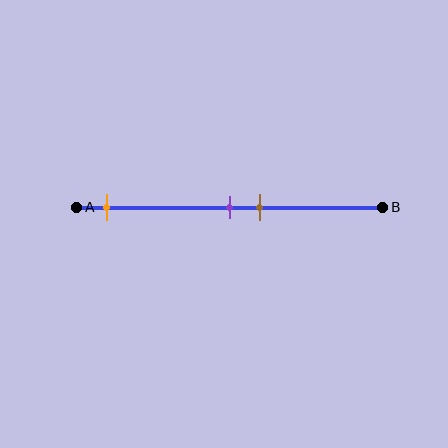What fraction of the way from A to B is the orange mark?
The orange mark is approximately 10% (0.1) of the way from A to B.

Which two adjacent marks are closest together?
The purple and brown marks are the closest adjacent pair.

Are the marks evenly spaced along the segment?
No, the marks are not evenly spaced.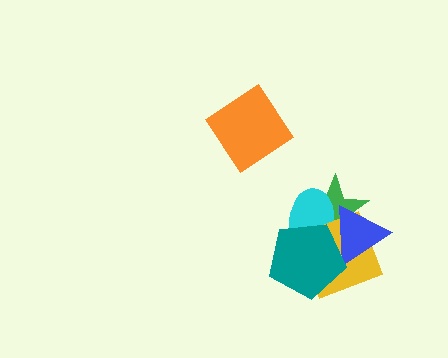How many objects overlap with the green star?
4 objects overlap with the green star.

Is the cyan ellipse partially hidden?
Yes, it is partially covered by another shape.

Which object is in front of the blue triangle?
The teal pentagon is in front of the blue triangle.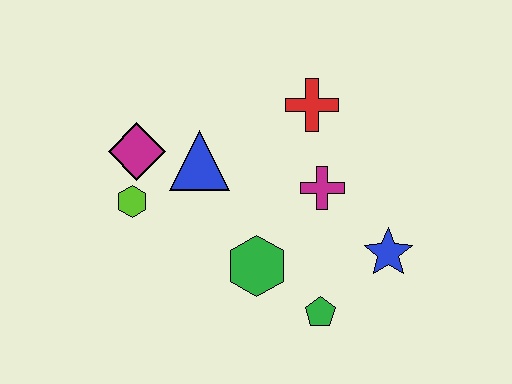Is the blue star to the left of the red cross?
No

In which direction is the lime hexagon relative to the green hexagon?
The lime hexagon is to the left of the green hexagon.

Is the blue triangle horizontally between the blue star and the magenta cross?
No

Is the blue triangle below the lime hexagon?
No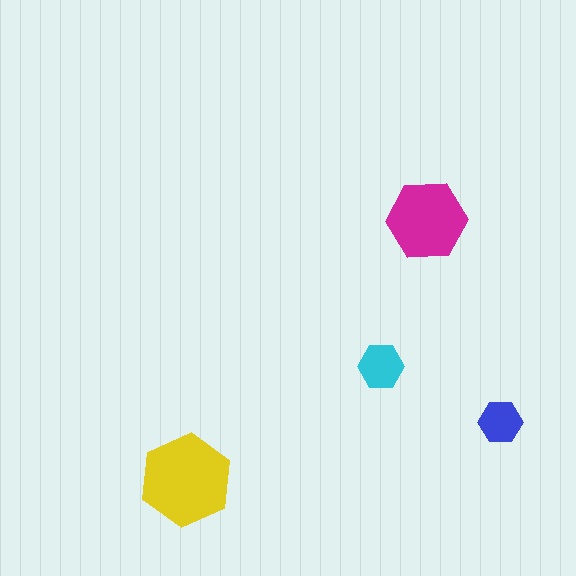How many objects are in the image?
There are 4 objects in the image.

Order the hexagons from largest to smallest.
the yellow one, the magenta one, the cyan one, the blue one.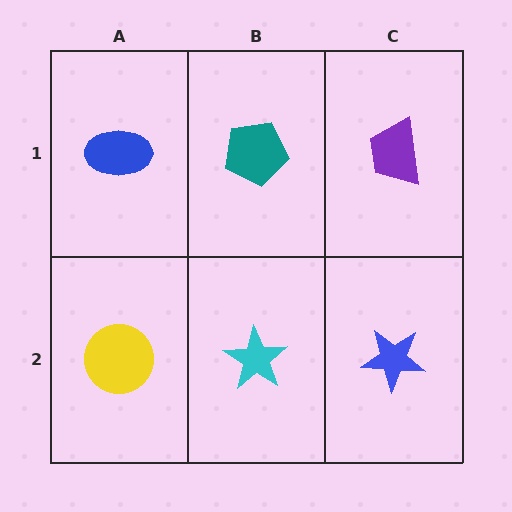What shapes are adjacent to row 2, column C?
A purple trapezoid (row 1, column C), a cyan star (row 2, column B).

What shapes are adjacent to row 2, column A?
A blue ellipse (row 1, column A), a cyan star (row 2, column B).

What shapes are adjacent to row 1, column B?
A cyan star (row 2, column B), a blue ellipse (row 1, column A), a purple trapezoid (row 1, column C).